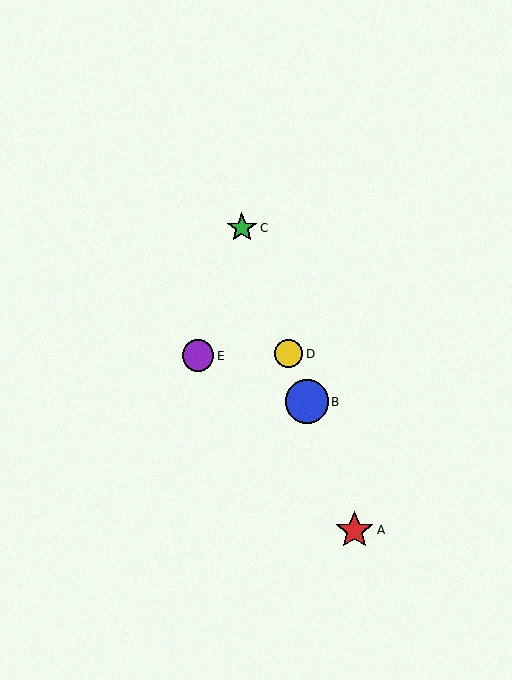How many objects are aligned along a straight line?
4 objects (A, B, C, D) are aligned along a straight line.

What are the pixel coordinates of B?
Object B is at (307, 402).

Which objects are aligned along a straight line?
Objects A, B, C, D are aligned along a straight line.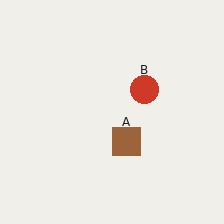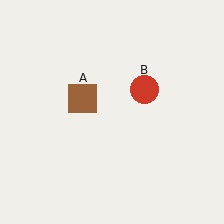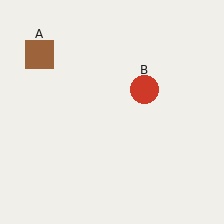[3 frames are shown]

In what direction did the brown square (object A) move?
The brown square (object A) moved up and to the left.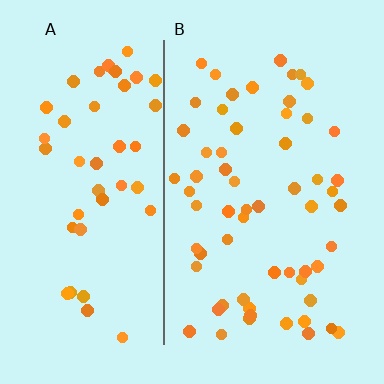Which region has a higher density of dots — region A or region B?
B (the right).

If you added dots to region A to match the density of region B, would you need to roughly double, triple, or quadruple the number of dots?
Approximately double.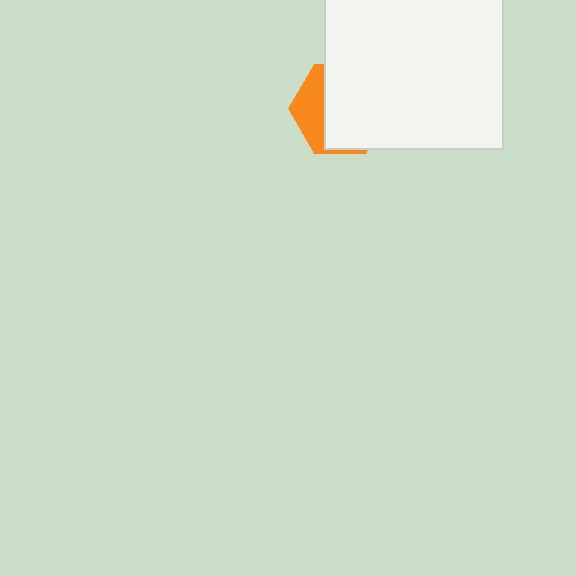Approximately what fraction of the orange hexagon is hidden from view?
Roughly 69% of the orange hexagon is hidden behind the white square.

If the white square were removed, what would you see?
You would see the complete orange hexagon.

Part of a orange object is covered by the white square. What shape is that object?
It is a hexagon.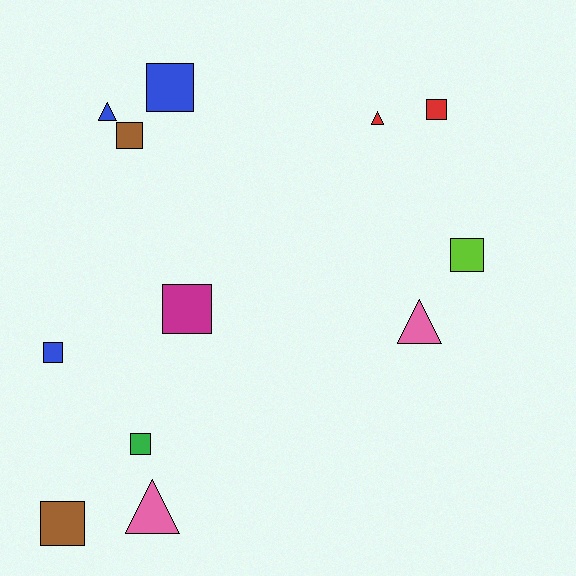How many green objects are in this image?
There is 1 green object.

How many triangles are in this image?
There are 4 triangles.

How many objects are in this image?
There are 12 objects.